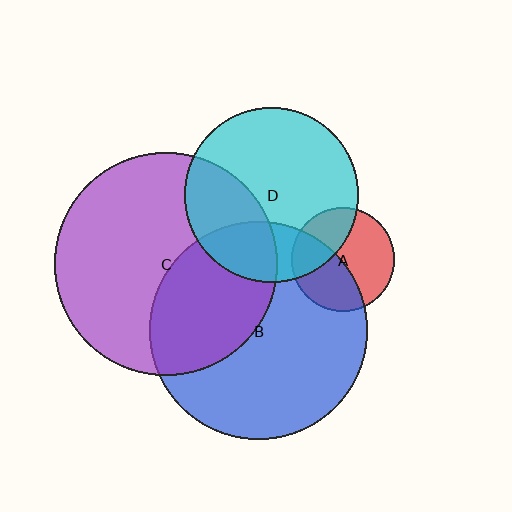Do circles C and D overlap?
Yes.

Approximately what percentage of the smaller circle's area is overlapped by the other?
Approximately 30%.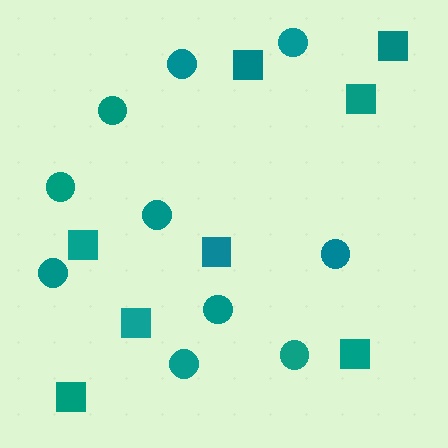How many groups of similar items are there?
There are 2 groups: one group of circles (10) and one group of squares (8).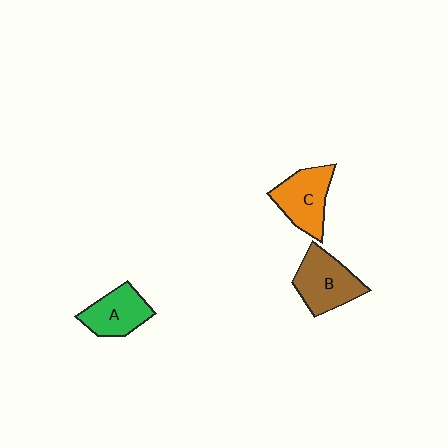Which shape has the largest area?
Shape B (brown).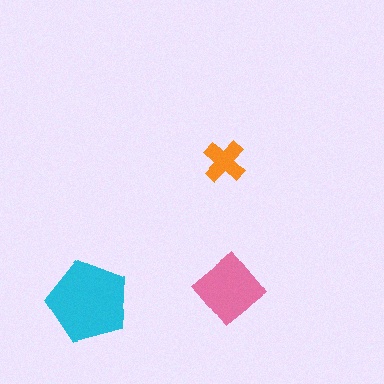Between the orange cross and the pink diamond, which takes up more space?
The pink diamond.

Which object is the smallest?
The orange cross.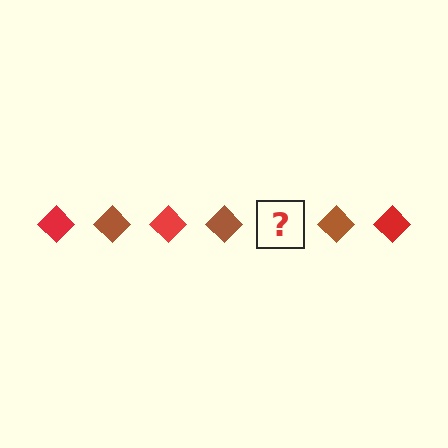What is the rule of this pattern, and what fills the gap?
The rule is that the pattern cycles through red, brown diamonds. The gap should be filled with a red diamond.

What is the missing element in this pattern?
The missing element is a red diamond.